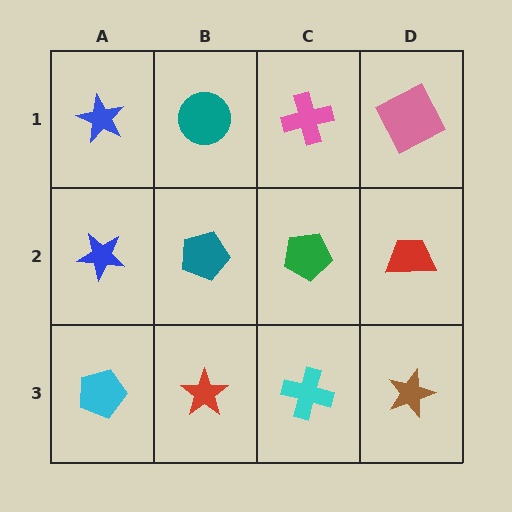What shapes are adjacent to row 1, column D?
A red trapezoid (row 2, column D), a pink cross (row 1, column C).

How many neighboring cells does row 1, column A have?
2.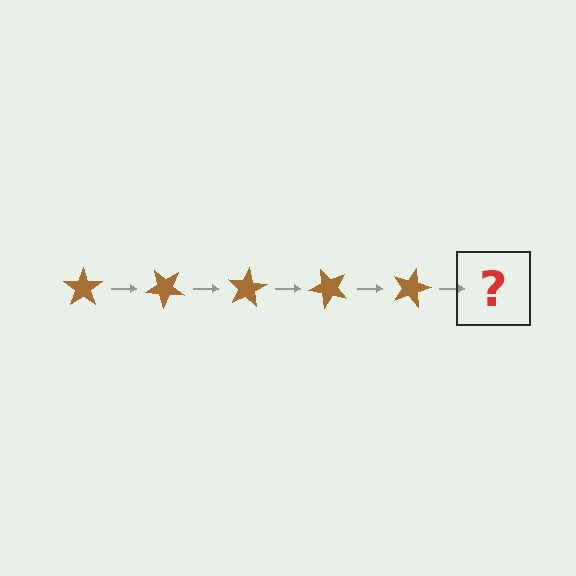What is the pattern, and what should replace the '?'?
The pattern is that the star rotates 40 degrees each step. The '?' should be a brown star rotated 200 degrees.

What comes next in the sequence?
The next element should be a brown star rotated 200 degrees.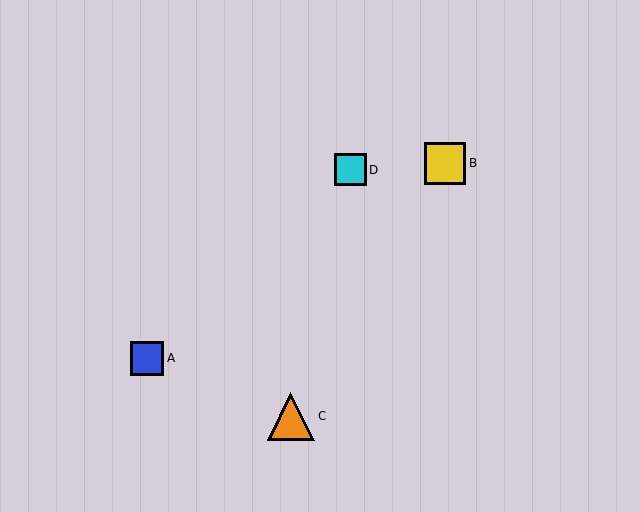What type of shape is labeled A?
Shape A is a blue square.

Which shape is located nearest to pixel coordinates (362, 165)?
The cyan square (labeled D) at (350, 170) is nearest to that location.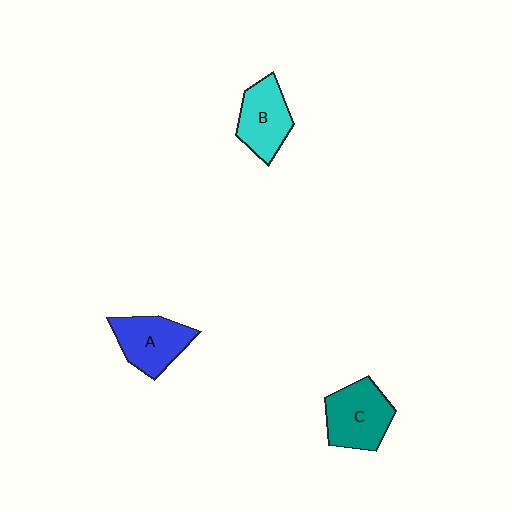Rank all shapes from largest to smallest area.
From largest to smallest: C (teal), A (blue), B (cyan).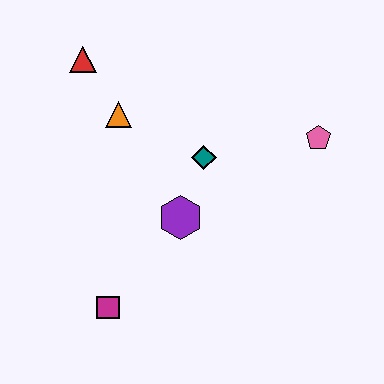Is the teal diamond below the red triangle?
Yes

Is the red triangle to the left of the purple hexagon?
Yes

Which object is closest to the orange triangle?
The red triangle is closest to the orange triangle.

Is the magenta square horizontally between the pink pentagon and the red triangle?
Yes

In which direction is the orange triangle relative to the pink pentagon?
The orange triangle is to the left of the pink pentagon.